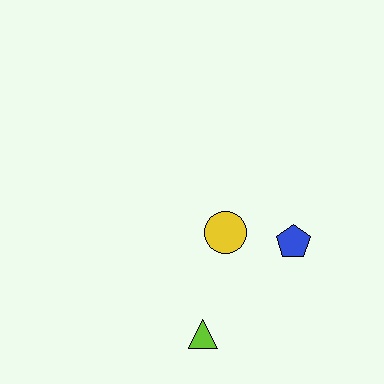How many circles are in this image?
There is 1 circle.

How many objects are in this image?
There are 3 objects.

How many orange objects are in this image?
There are no orange objects.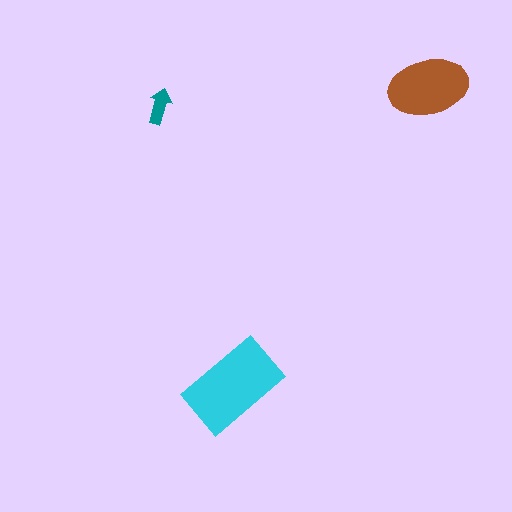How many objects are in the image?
There are 3 objects in the image.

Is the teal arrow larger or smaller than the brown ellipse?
Smaller.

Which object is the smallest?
The teal arrow.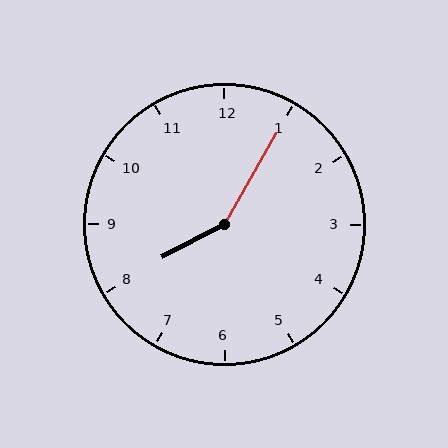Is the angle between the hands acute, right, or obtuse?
It is obtuse.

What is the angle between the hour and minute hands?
Approximately 148 degrees.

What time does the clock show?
8:05.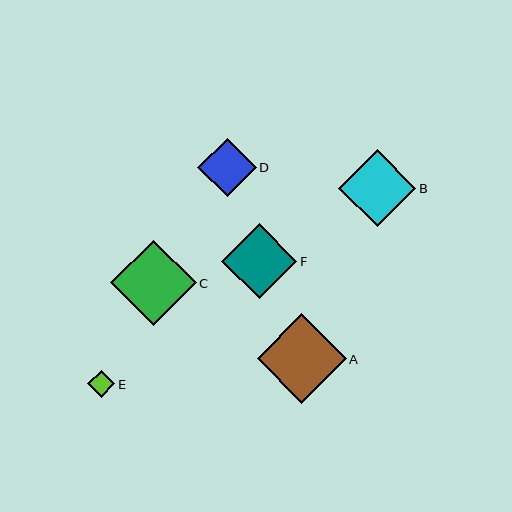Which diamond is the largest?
Diamond A is the largest with a size of approximately 89 pixels.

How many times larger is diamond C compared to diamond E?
Diamond C is approximately 3.1 times the size of diamond E.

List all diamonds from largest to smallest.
From largest to smallest: A, C, B, F, D, E.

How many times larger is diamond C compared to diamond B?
Diamond C is approximately 1.1 times the size of diamond B.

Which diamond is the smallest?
Diamond E is the smallest with a size of approximately 27 pixels.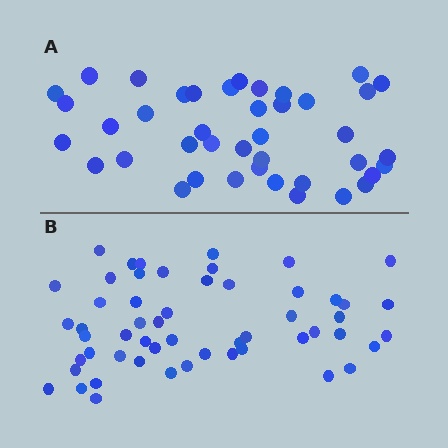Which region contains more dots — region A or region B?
Region B (the bottom region) has more dots.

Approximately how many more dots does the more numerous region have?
Region B has approximately 15 more dots than region A.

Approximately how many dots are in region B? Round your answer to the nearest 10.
About 50 dots. (The exact count is 54, which rounds to 50.)